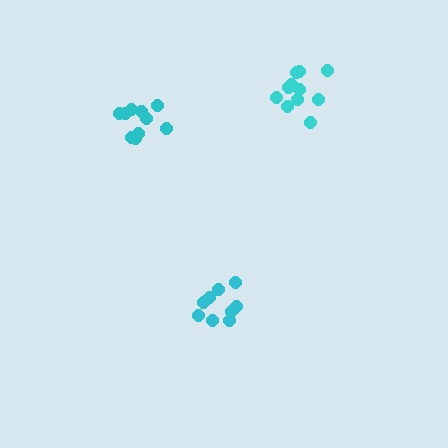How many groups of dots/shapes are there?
There are 3 groups.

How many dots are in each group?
Group 1: 10 dots, Group 2: 9 dots, Group 3: 11 dots (30 total).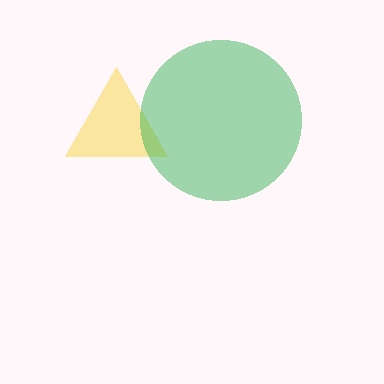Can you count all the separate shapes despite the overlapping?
Yes, there are 2 separate shapes.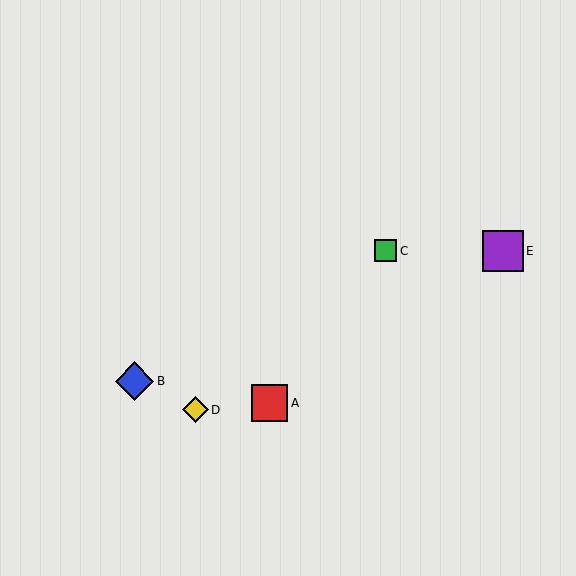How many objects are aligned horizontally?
2 objects (C, E) are aligned horizontally.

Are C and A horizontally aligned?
No, C is at y≈251 and A is at y≈403.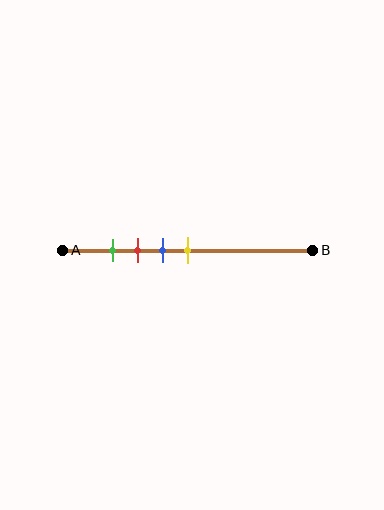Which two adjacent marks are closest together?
The green and red marks are the closest adjacent pair.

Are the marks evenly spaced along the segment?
Yes, the marks are approximately evenly spaced.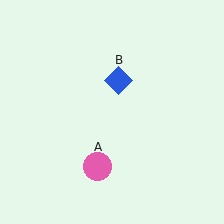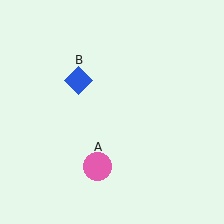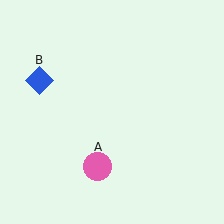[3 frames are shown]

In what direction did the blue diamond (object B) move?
The blue diamond (object B) moved left.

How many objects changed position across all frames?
1 object changed position: blue diamond (object B).